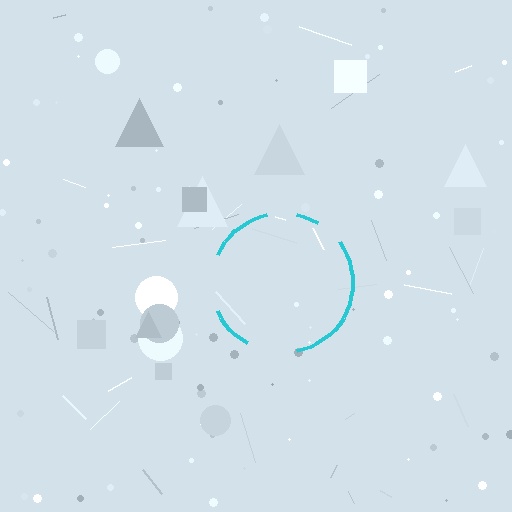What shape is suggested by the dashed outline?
The dashed outline suggests a circle.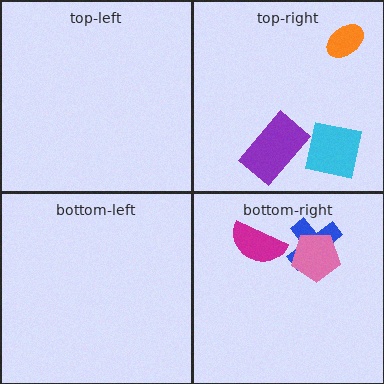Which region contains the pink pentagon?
The bottom-right region.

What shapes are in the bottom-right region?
The blue cross, the pink pentagon, the magenta semicircle.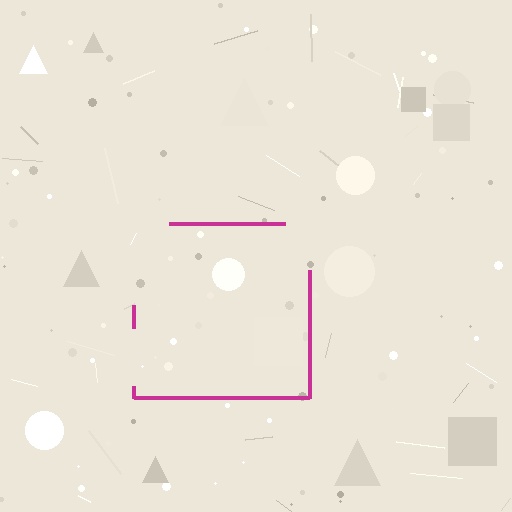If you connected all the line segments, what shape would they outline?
They would outline a square.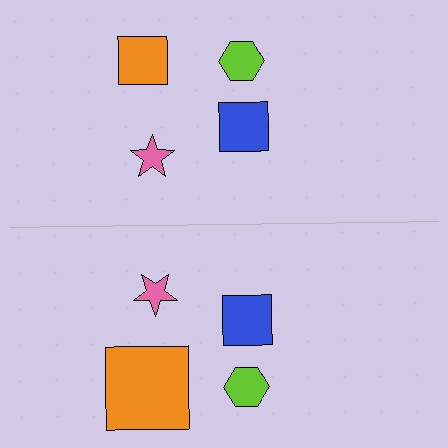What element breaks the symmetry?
The orange square on the bottom side has a different size than its mirror counterpart.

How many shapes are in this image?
There are 8 shapes in this image.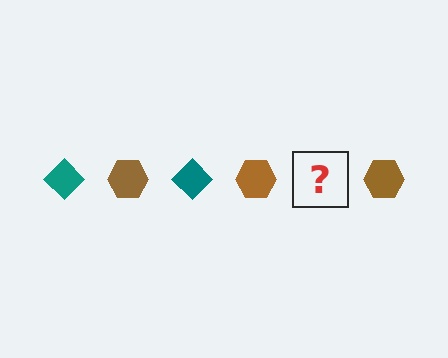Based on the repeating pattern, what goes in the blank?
The blank should be a teal diamond.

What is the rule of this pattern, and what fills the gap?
The rule is that the pattern alternates between teal diamond and brown hexagon. The gap should be filled with a teal diamond.